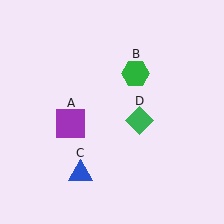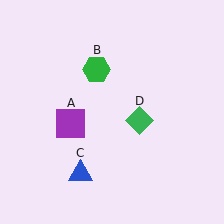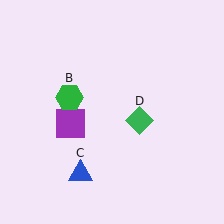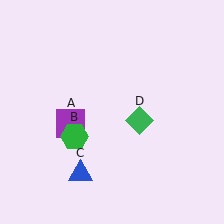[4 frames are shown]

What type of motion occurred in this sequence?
The green hexagon (object B) rotated counterclockwise around the center of the scene.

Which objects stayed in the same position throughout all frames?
Purple square (object A) and blue triangle (object C) and green diamond (object D) remained stationary.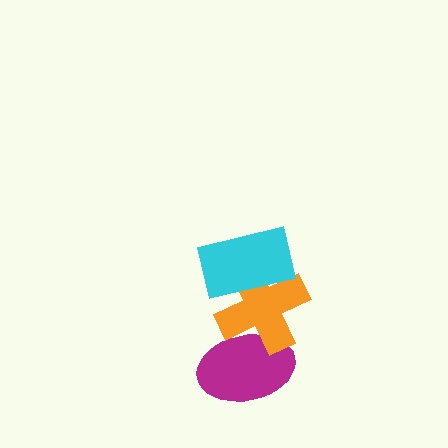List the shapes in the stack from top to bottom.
From top to bottom: the cyan rectangle, the orange cross, the magenta ellipse.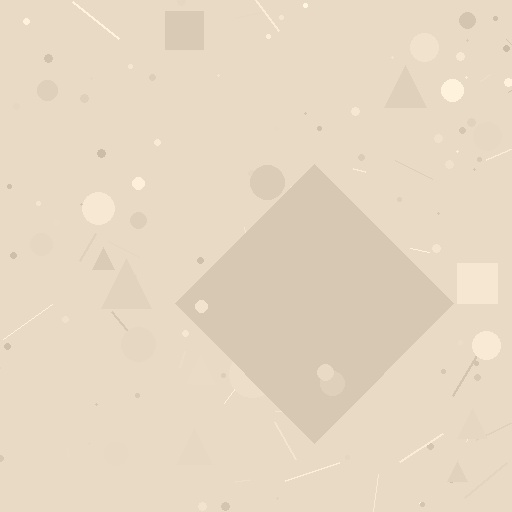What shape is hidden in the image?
A diamond is hidden in the image.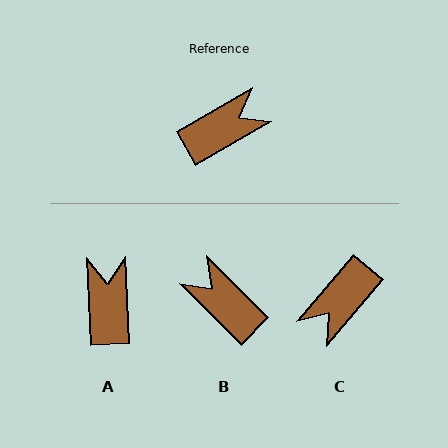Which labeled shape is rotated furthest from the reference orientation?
C, about 160 degrees away.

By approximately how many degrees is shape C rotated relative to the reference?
Approximately 160 degrees clockwise.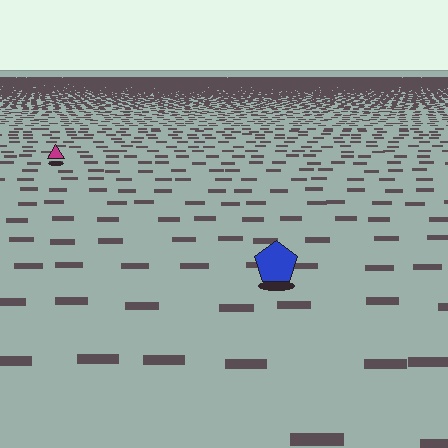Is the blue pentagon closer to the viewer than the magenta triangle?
Yes. The blue pentagon is closer — you can tell from the texture gradient: the ground texture is coarser near it.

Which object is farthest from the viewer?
The magenta triangle is farthest from the viewer. It appears smaller and the ground texture around it is denser.